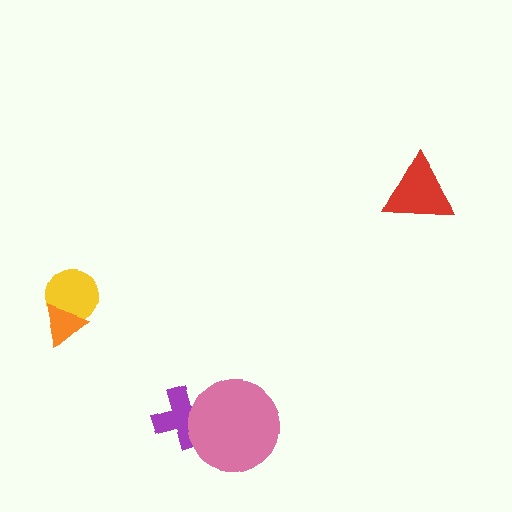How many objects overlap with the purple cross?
1 object overlaps with the purple cross.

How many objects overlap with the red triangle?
0 objects overlap with the red triangle.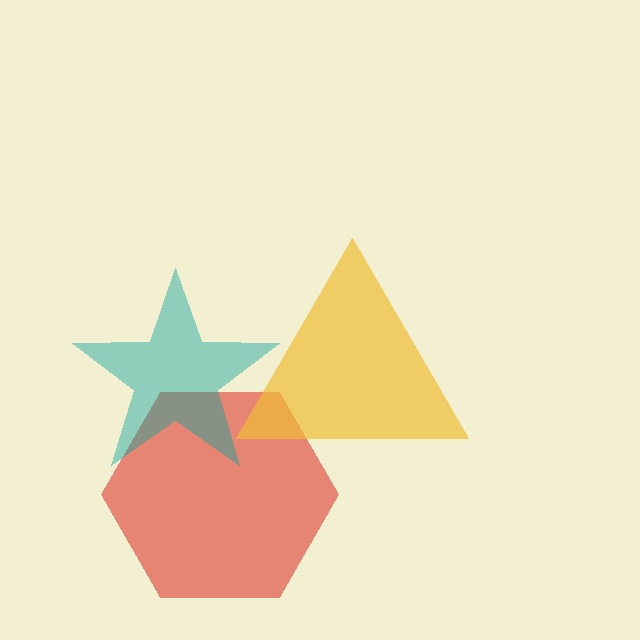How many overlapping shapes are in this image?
There are 3 overlapping shapes in the image.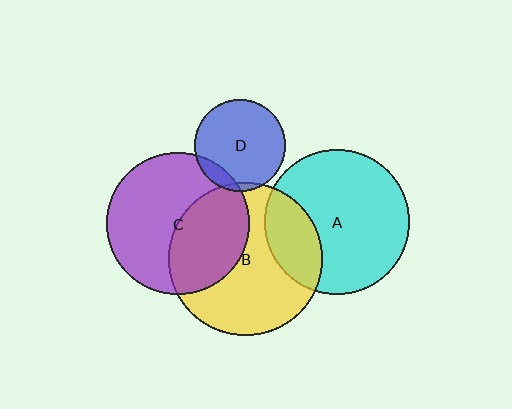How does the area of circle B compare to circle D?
Approximately 2.8 times.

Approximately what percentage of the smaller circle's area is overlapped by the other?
Approximately 40%.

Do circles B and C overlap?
Yes.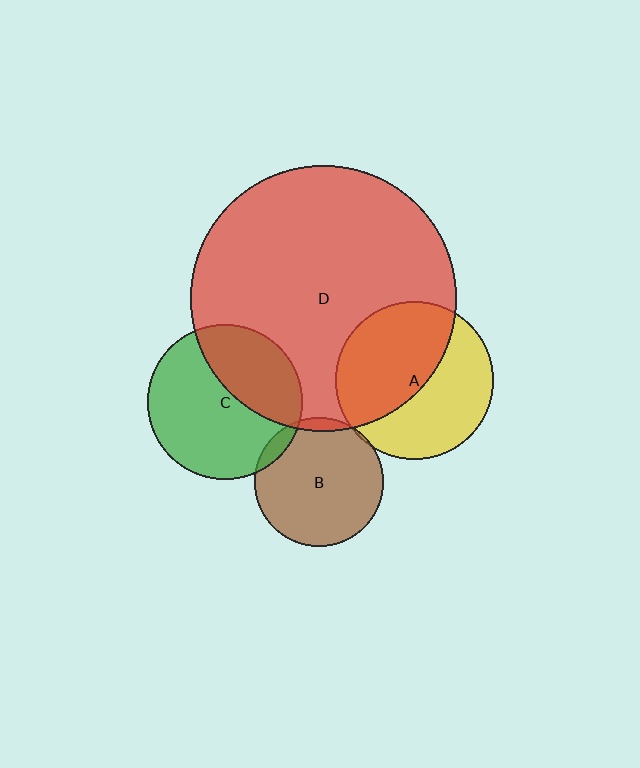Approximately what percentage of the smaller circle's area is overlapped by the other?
Approximately 5%.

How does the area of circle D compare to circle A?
Approximately 2.8 times.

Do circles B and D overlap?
Yes.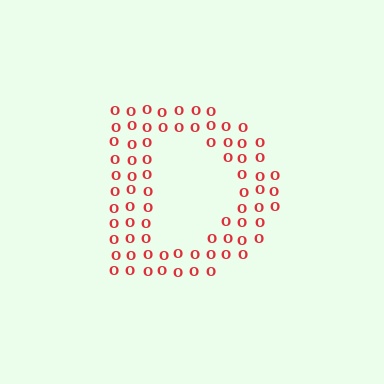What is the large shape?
The large shape is the letter D.